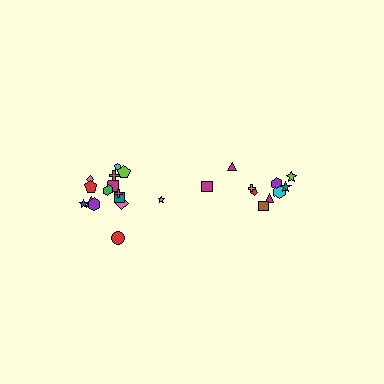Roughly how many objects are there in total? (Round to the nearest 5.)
Roughly 25 objects in total.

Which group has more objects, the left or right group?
The left group.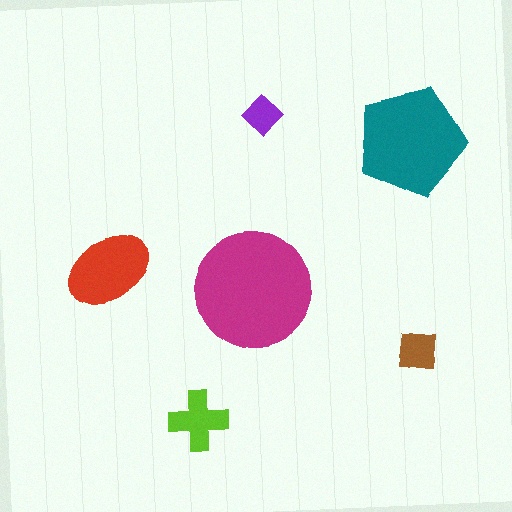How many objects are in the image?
There are 6 objects in the image.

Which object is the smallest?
The purple diamond.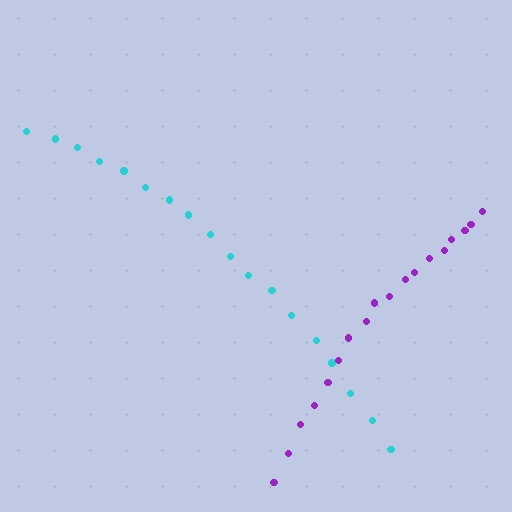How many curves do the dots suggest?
There are 2 distinct paths.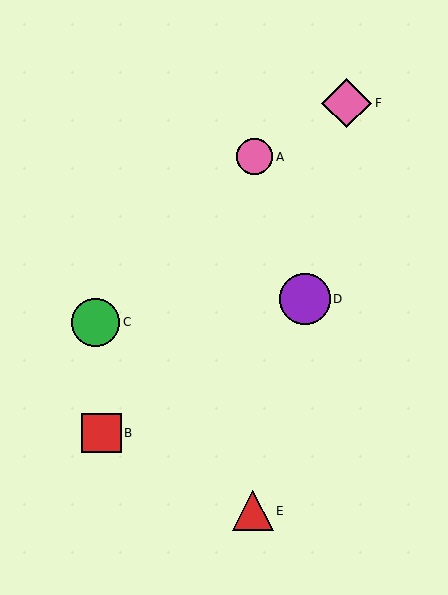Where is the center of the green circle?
The center of the green circle is at (96, 322).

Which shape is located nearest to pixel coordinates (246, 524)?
The red triangle (labeled E) at (253, 511) is nearest to that location.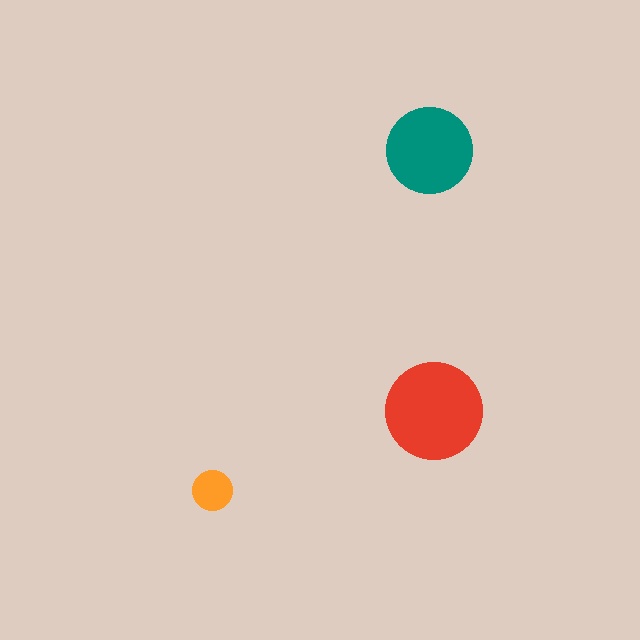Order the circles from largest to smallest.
the red one, the teal one, the orange one.